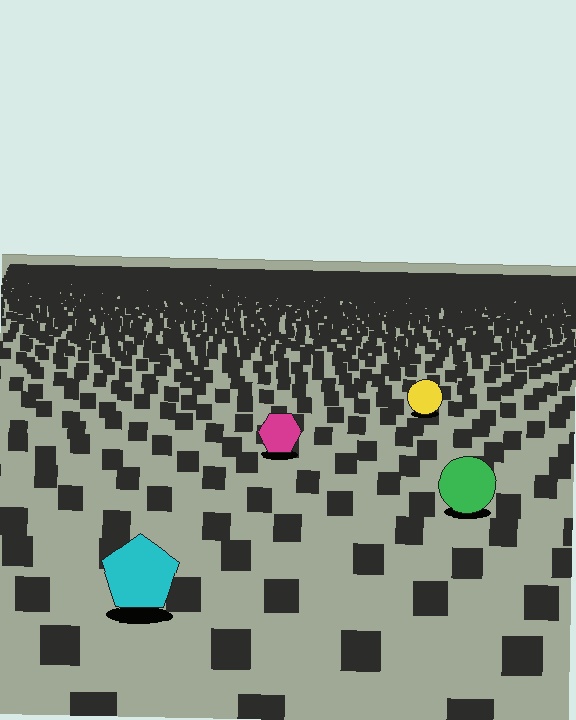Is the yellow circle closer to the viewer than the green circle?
No. The green circle is closer — you can tell from the texture gradient: the ground texture is coarser near it.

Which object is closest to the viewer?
The cyan pentagon is closest. The texture marks near it are larger and more spread out.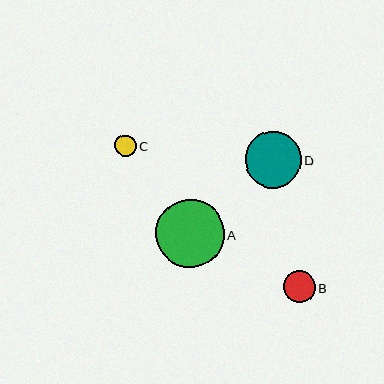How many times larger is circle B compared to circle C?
Circle B is approximately 1.5 times the size of circle C.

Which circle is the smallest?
Circle C is the smallest with a size of approximately 22 pixels.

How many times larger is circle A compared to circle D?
Circle A is approximately 1.2 times the size of circle D.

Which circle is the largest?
Circle A is the largest with a size of approximately 69 pixels.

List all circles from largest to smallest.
From largest to smallest: A, D, B, C.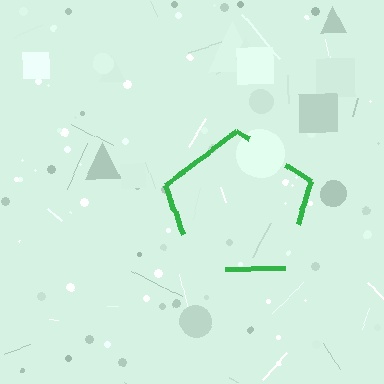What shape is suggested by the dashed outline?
The dashed outline suggests a pentagon.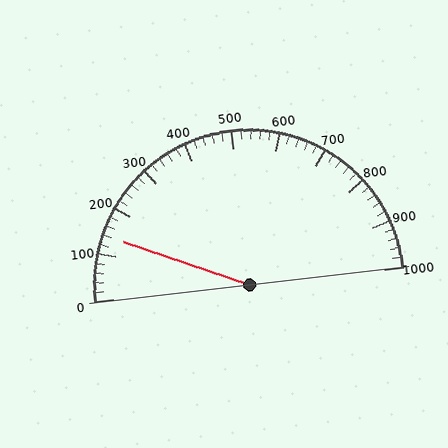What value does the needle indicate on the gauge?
The needle indicates approximately 140.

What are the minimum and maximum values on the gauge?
The gauge ranges from 0 to 1000.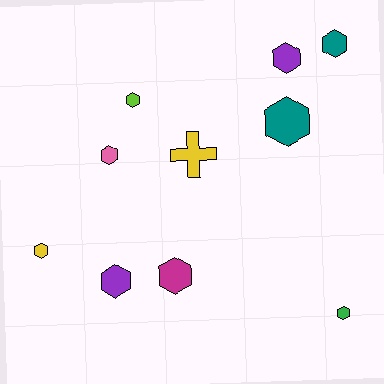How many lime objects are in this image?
There is 1 lime object.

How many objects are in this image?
There are 10 objects.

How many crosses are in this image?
There is 1 cross.